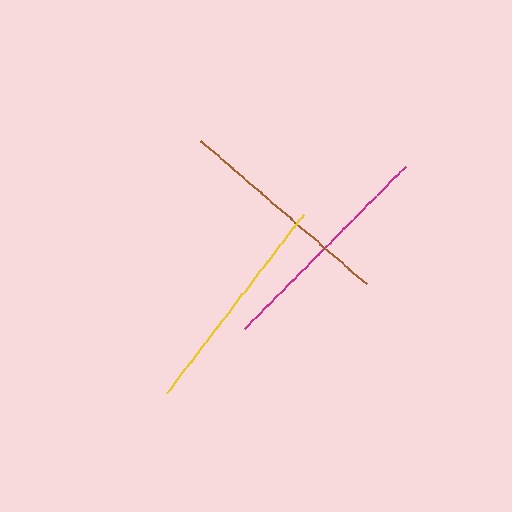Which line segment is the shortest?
The brown line is the shortest at approximately 219 pixels.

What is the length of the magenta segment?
The magenta segment is approximately 228 pixels long.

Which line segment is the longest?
The magenta line is the longest at approximately 228 pixels.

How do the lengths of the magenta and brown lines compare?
The magenta and brown lines are approximately the same length.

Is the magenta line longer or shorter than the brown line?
The magenta line is longer than the brown line.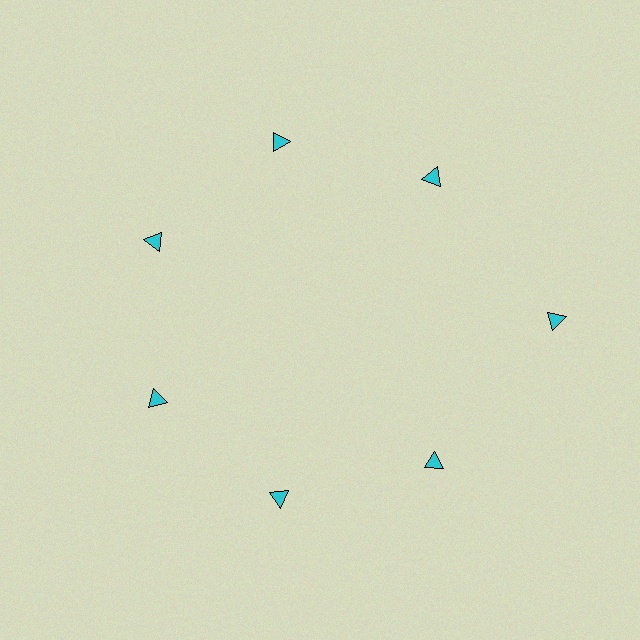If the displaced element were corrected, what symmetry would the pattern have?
It would have 7-fold rotational symmetry — the pattern would map onto itself every 51 degrees.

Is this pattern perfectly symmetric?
No. The 7 cyan triangles are arranged in a ring, but one element near the 3 o'clock position is pushed outward from the center, breaking the 7-fold rotational symmetry.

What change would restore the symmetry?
The symmetry would be restored by moving it inward, back onto the ring so that all 7 triangles sit at equal angles and equal distance from the center.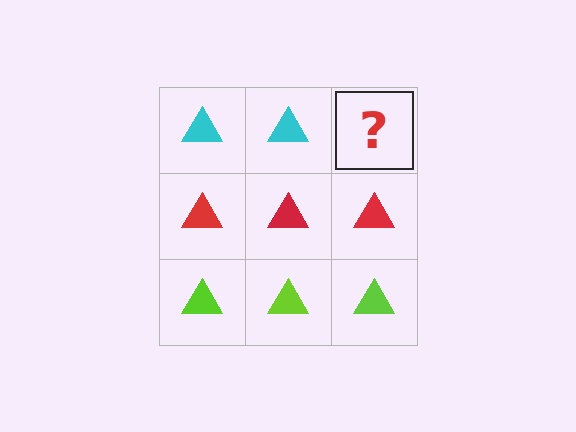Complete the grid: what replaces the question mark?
The question mark should be replaced with a cyan triangle.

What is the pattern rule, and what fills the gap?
The rule is that each row has a consistent color. The gap should be filled with a cyan triangle.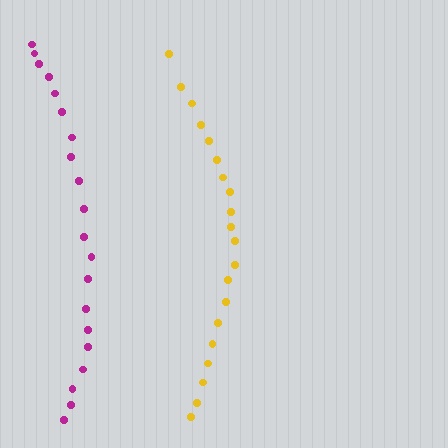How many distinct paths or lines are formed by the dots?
There are 2 distinct paths.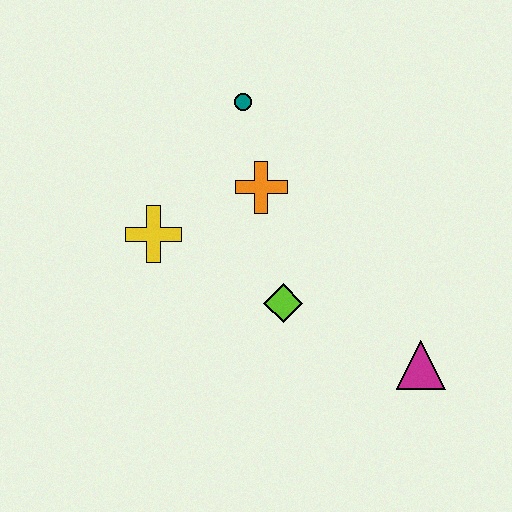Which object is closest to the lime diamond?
The orange cross is closest to the lime diamond.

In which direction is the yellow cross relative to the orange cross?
The yellow cross is to the left of the orange cross.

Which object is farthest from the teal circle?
The magenta triangle is farthest from the teal circle.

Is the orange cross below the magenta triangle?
No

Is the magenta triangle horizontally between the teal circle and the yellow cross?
No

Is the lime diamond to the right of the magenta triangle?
No